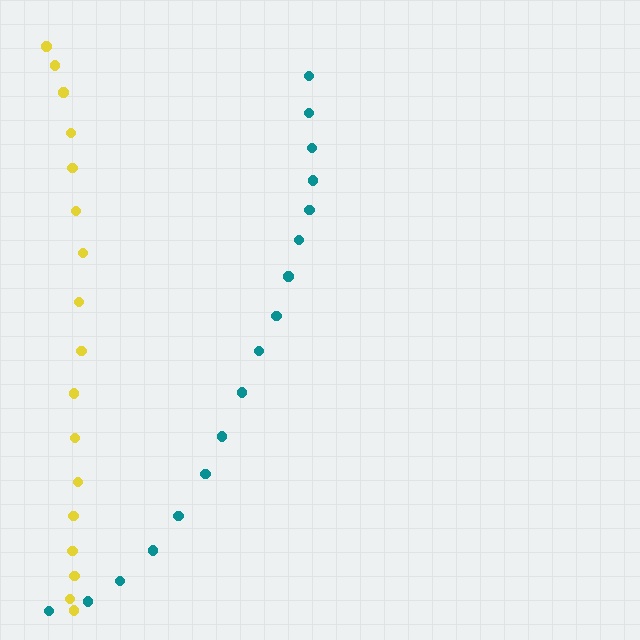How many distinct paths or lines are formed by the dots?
There are 2 distinct paths.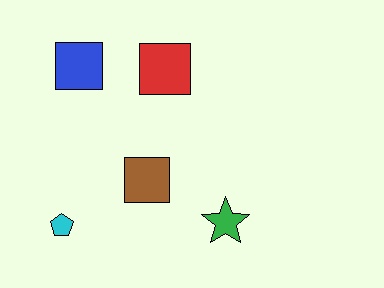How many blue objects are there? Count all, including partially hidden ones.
There is 1 blue object.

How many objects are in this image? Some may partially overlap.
There are 5 objects.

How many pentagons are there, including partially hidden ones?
There is 1 pentagon.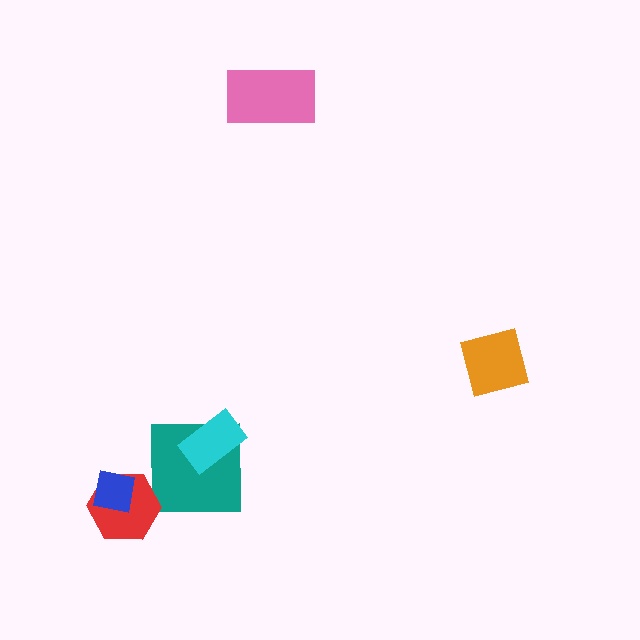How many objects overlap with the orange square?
0 objects overlap with the orange square.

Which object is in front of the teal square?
The cyan rectangle is in front of the teal square.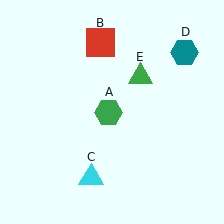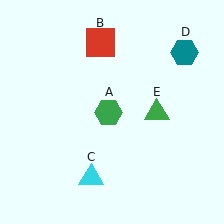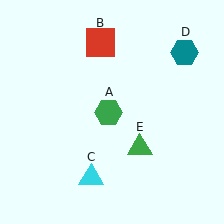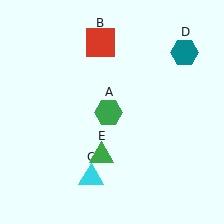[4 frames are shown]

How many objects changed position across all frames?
1 object changed position: green triangle (object E).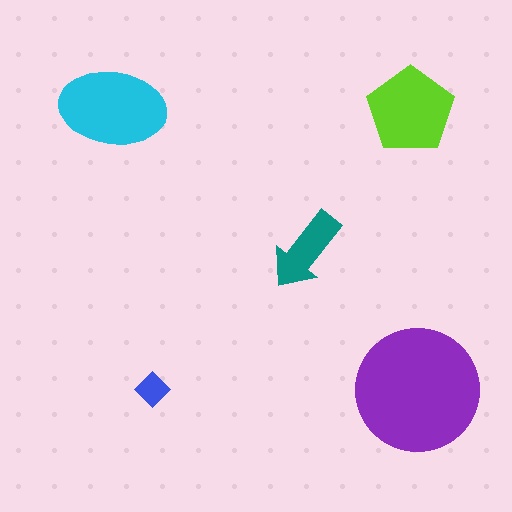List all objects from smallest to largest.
The blue diamond, the teal arrow, the lime pentagon, the cyan ellipse, the purple circle.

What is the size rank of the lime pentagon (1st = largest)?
3rd.